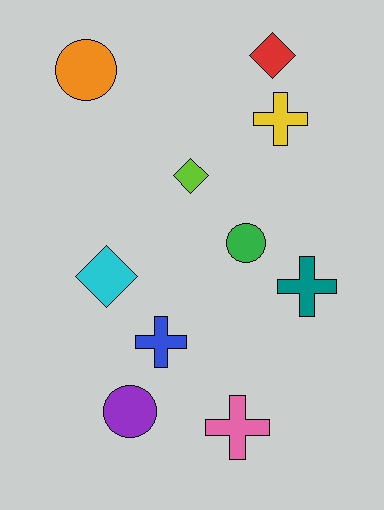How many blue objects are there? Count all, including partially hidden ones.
There is 1 blue object.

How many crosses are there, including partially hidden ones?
There are 4 crosses.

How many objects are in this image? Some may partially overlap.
There are 10 objects.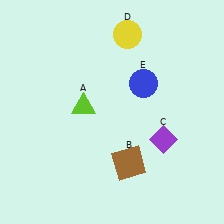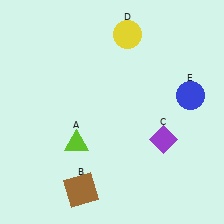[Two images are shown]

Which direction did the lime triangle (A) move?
The lime triangle (A) moved down.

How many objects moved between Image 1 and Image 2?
3 objects moved between the two images.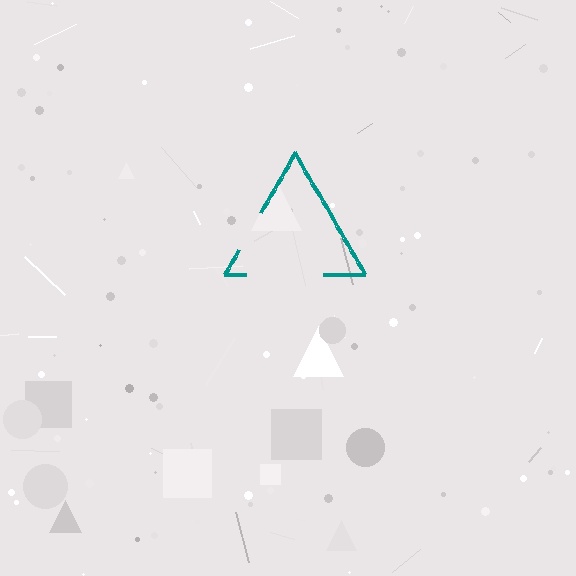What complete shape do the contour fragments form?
The contour fragments form a triangle.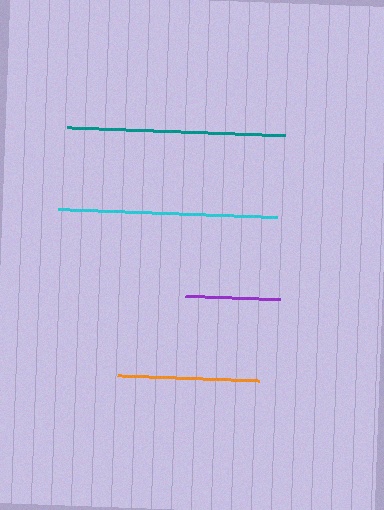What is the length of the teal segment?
The teal segment is approximately 219 pixels long.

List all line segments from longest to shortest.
From longest to shortest: cyan, teal, orange, purple.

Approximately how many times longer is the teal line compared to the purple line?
The teal line is approximately 2.3 times the length of the purple line.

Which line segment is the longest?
The cyan line is the longest at approximately 220 pixels.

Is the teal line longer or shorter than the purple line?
The teal line is longer than the purple line.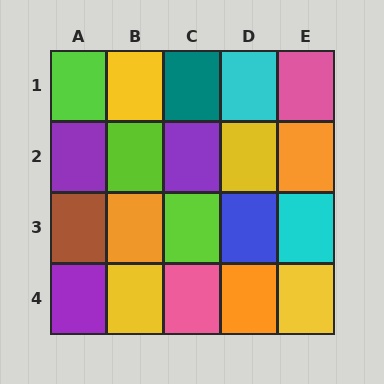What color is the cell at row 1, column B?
Yellow.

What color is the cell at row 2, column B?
Lime.